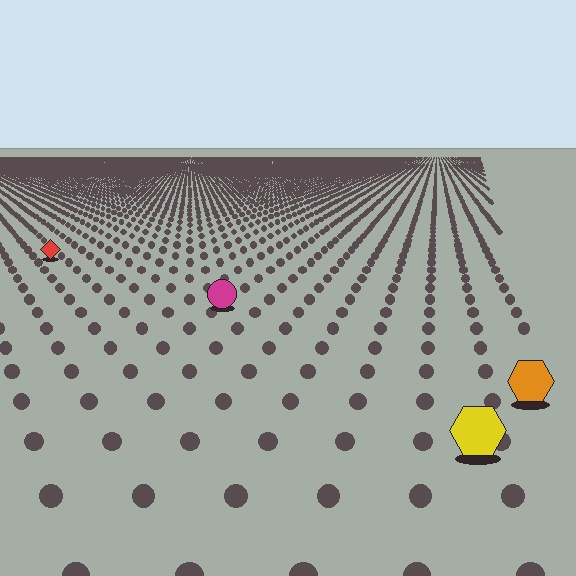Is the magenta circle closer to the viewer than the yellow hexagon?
No. The yellow hexagon is closer — you can tell from the texture gradient: the ground texture is coarser near it.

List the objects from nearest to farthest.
From nearest to farthest: the yellow hexagon, the orange hexagon, the magenta circle, the red diamond.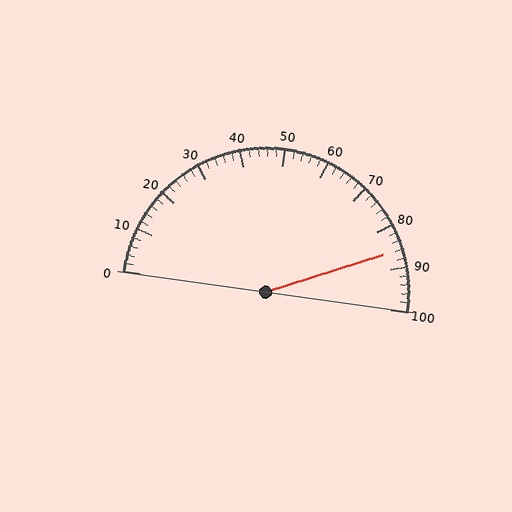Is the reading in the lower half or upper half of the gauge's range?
The reading is in the upper half of the range (0 to 100).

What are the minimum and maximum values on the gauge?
The gauge ranges from 0 to 100.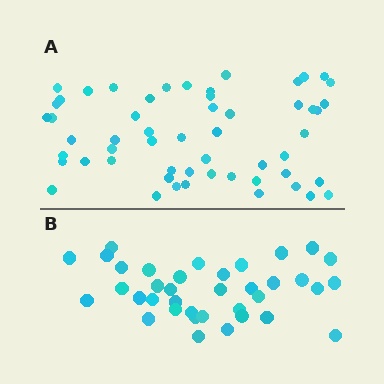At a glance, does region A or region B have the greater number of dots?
Region A (the top region) has more dots.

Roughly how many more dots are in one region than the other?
Region A has approximately 20 more dots than region B.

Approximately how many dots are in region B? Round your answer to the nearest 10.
About 40 dots. (The exact count is 37, which rounds to 40.)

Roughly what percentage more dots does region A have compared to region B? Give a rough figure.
About 50% more.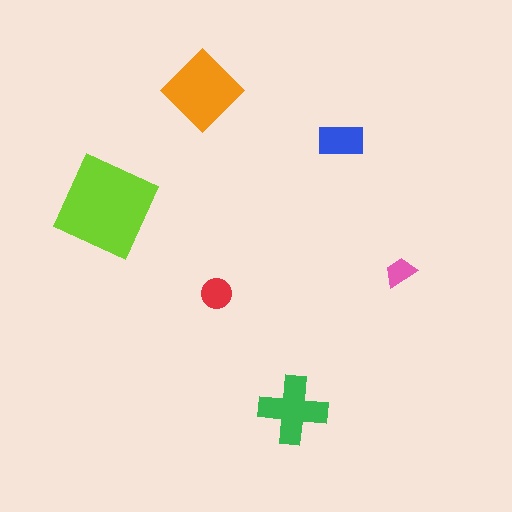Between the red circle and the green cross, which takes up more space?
The green cross.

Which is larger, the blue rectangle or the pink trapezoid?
The blue rectangle.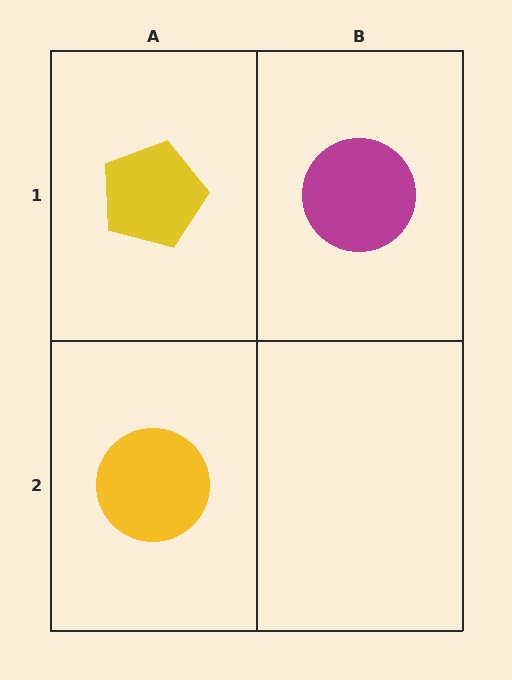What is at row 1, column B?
A magenta circle.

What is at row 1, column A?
A yellow pentagon.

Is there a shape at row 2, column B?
No, that cell is empty.